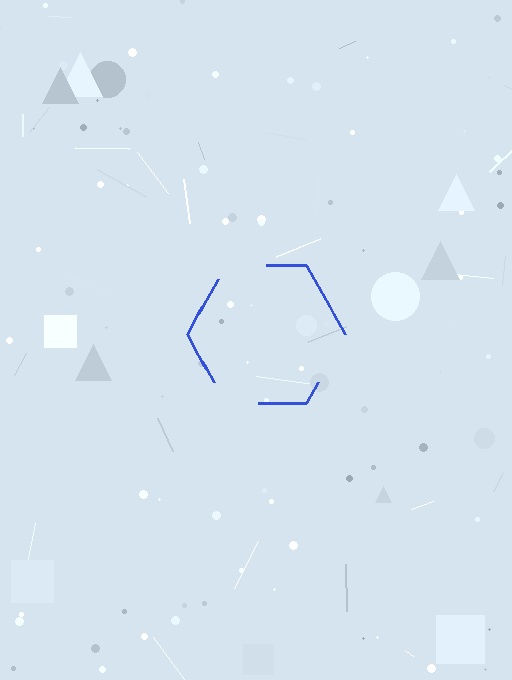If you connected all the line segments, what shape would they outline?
They would outline a hexagon.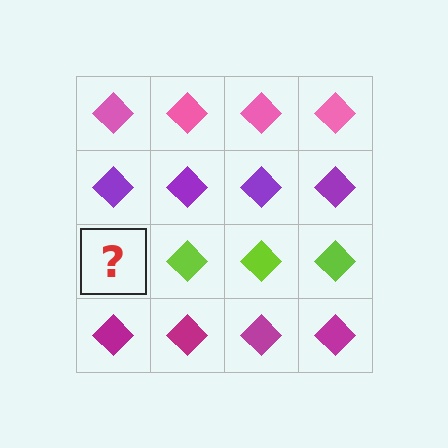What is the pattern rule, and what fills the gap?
The rule is that each row has a consistent color. The gap should be filled with a lime diamond.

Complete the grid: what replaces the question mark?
The question mark should be replaced with a lime diamond.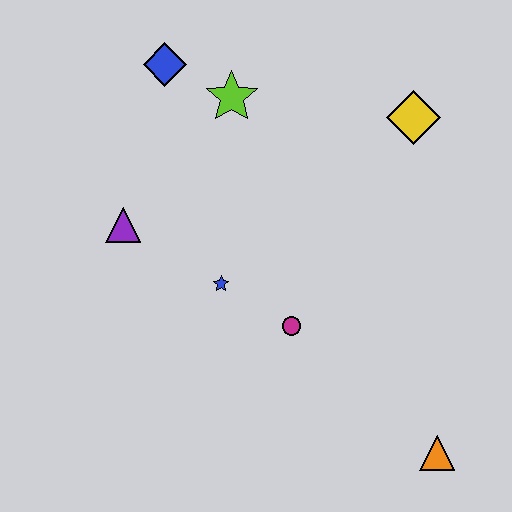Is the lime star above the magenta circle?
Yes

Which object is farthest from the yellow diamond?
The orange triangle is farthest from the yellow diamond.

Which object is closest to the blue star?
The magenta circle is closest to the blue star.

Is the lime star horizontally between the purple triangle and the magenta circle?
Yes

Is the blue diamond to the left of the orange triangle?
Yes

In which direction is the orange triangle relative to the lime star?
The orange triangle is below the lime star.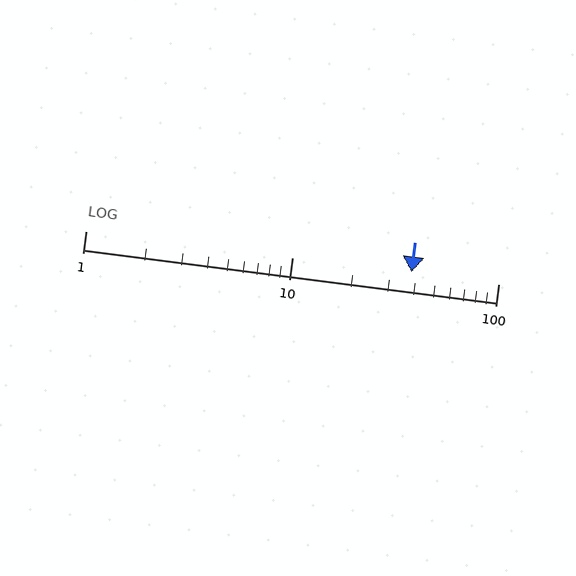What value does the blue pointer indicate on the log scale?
The pointer indicates approximately 38.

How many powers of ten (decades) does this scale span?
The scale spans 2 decades, from 1 to 100.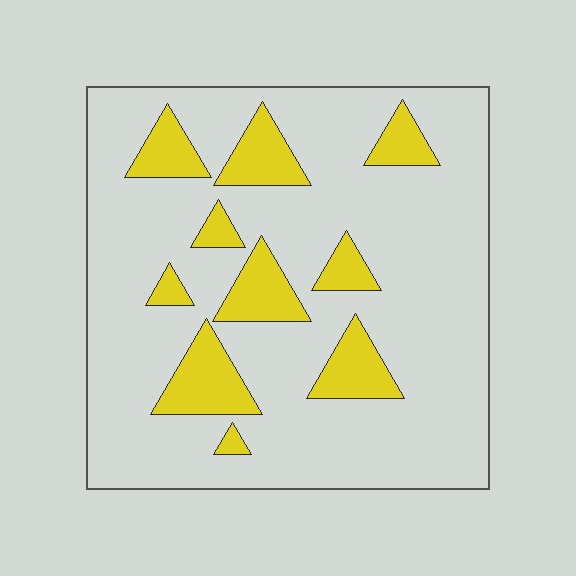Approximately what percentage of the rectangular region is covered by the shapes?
Approximately 20%.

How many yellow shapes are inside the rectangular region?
10.